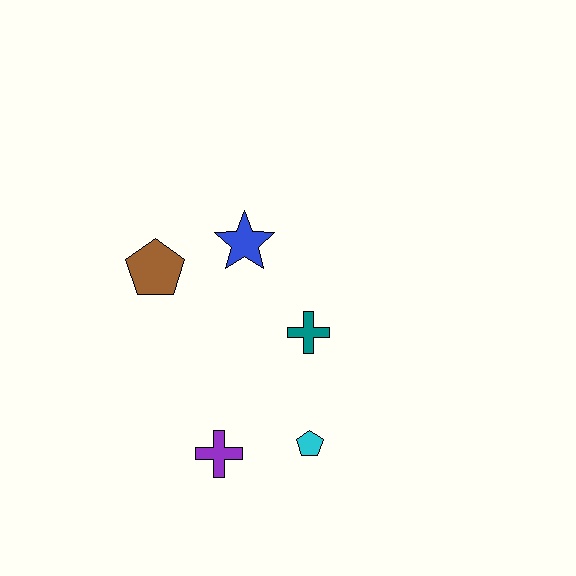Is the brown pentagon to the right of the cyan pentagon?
No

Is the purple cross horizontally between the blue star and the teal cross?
No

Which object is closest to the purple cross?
The cyan pentagon is closest to the purple cross.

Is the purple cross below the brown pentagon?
Yes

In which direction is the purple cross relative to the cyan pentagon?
The purple cross is to the left of the cyan pentagon.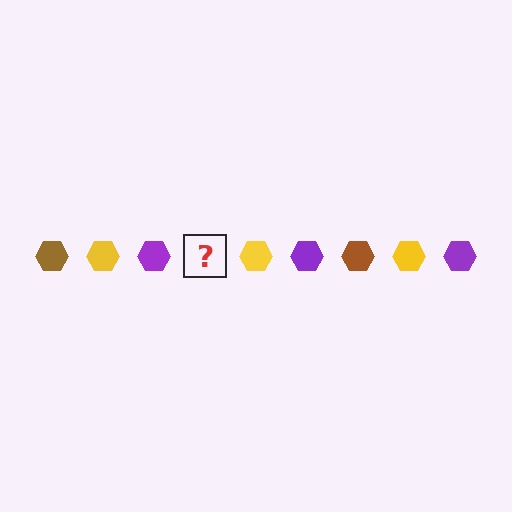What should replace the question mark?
The question mark should be replaced with a brown hexagon.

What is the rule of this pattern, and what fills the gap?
The rule is that the pattern cycles through brown, yellow, purple hexagons. The gap should be filled with a brown hexagon.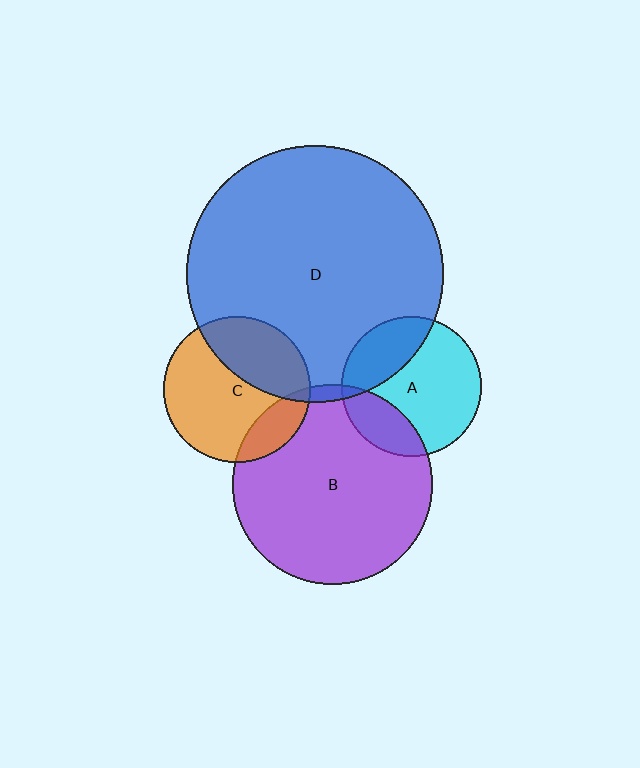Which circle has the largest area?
Circle D (blue).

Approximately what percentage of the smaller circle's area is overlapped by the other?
Approximately 20%.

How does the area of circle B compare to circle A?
Approximately 2.0 times.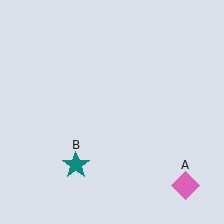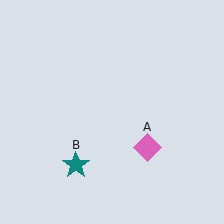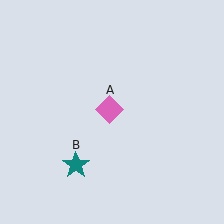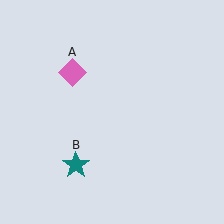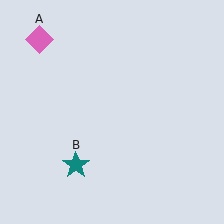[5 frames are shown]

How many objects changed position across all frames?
1 object changed position: pink diamond (object A).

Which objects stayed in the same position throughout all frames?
Teal star (object B) remained stationary.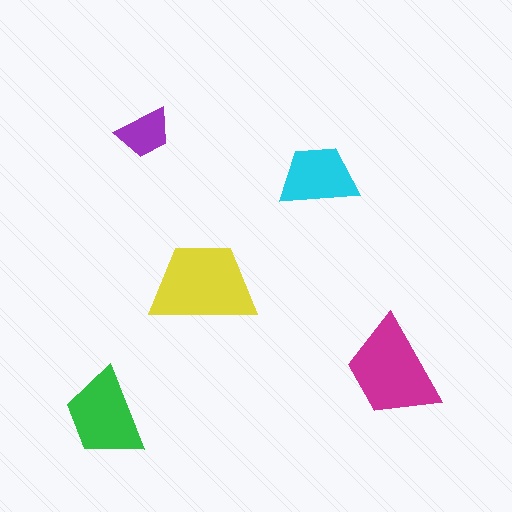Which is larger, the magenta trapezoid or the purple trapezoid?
The magenta one.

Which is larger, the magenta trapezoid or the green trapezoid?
The magenta one.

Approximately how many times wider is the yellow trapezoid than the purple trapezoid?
About 2 times wider.